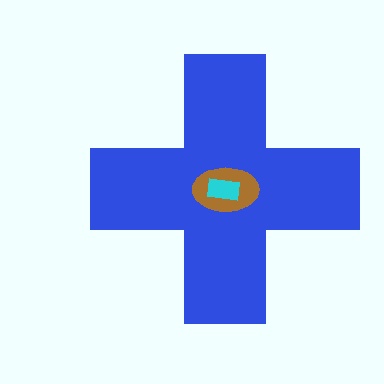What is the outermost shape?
The blue cross.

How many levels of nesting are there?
3.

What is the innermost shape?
The cyan rectangle.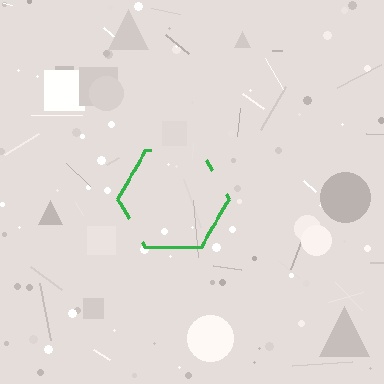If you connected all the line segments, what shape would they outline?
They would outline a hexagon.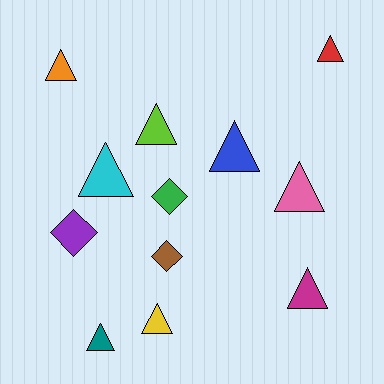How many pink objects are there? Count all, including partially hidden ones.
There is 1 pink object.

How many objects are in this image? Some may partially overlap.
There are 12 objects.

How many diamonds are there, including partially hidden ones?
There are 3 diamonds.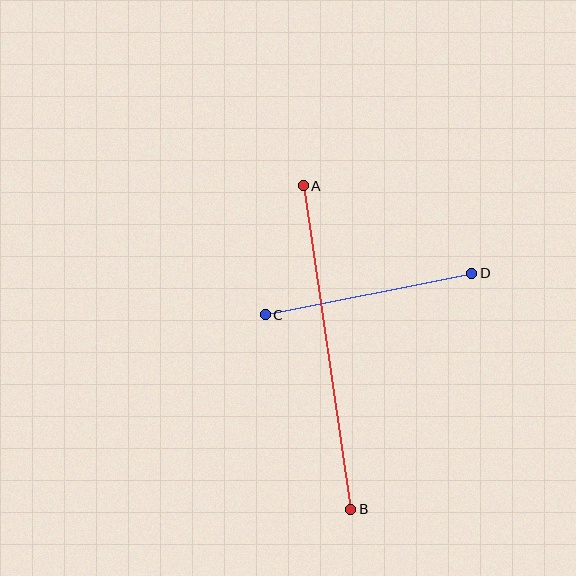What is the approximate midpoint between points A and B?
The midpoint is at approximately (327, 347) pixels.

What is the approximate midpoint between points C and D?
The midpoint is at approximately (368, 294) pixels.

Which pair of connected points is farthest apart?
Points A and B are farthest apart.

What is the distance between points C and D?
The distance is approximately 211 pixels.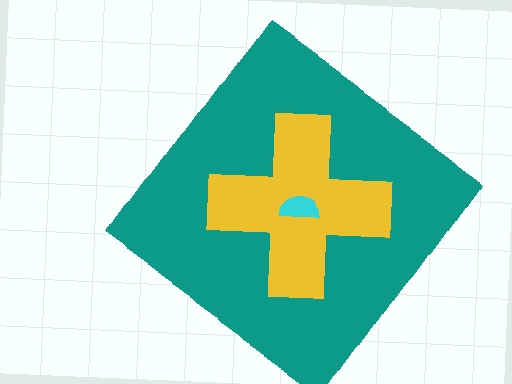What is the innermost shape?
The cyan semicircle.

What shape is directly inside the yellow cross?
The cyan semicircle.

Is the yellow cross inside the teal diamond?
Yes.